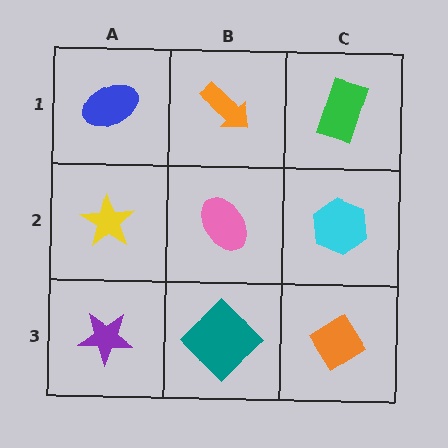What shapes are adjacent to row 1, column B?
A pink ellipse (row 2, column B), a blue ellipse (row 1, column A), a green rectangle (row 1, column C).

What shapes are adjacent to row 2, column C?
A green rectangle (row 1, column C), an orange diamond (row 3, column C), a pink ellipse (row 2, column B).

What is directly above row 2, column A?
A blue ellipse.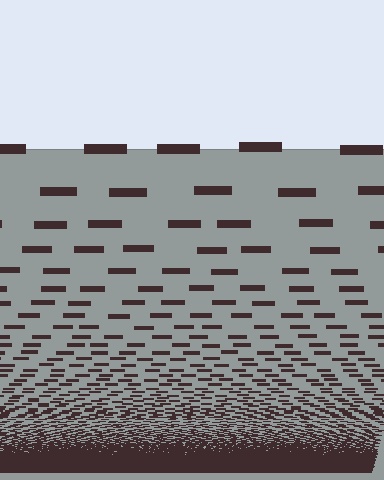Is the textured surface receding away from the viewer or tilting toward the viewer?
The surface appears to tilt toward the viewer. Texture elements get larger and sparser toward the top.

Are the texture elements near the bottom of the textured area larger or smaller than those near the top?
Smaller. The gradient is inverted — elements near the bottom are smaller and denser.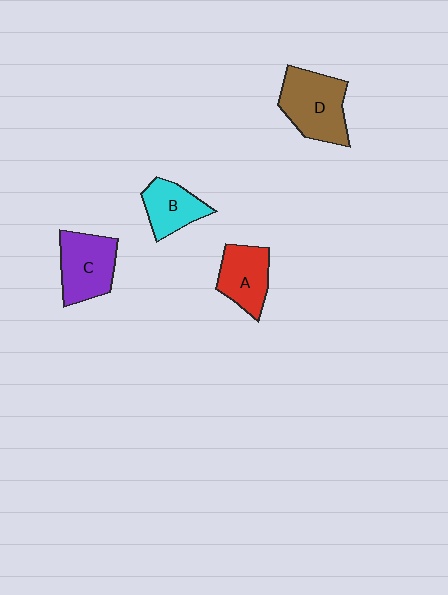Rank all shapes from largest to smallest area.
From largest to smallest: D (brown), C (purple), A (red), B (cyan).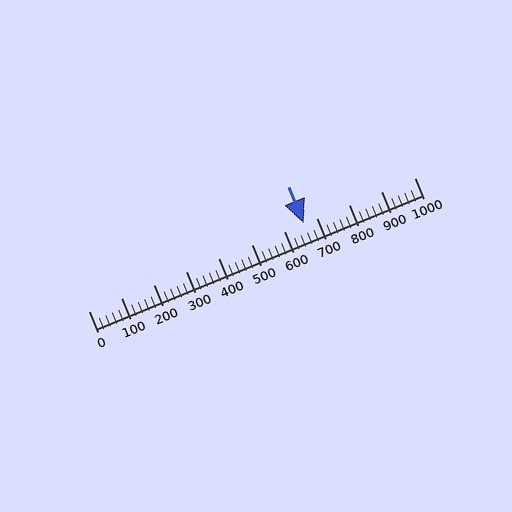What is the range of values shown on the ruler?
The ruler shows values from 0 to 1000.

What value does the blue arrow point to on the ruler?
The blue arrow points to approximately 660.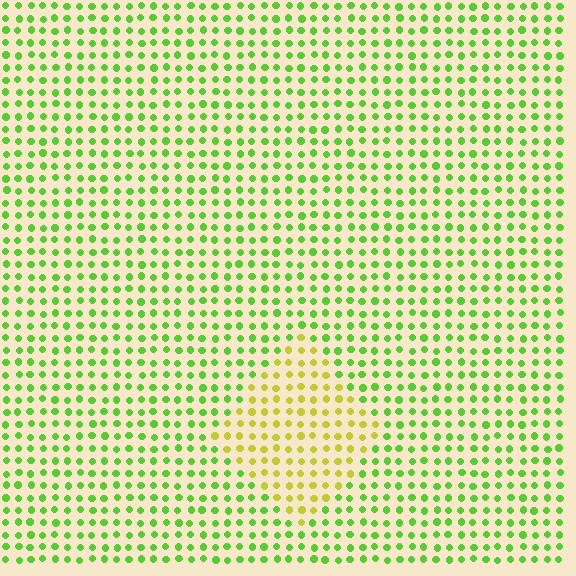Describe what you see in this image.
The image is filled with small lime elements in a uniform arrangement. A diamond-shaped region is visible where the elements are tinted to a slightly different hue, forming a subtle color boundary.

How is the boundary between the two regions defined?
The boundary is defined purely by a slight shift in hue (about 42 degrees). Spacing, size, and orientation are identical on both sides.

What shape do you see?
I see a diamond.